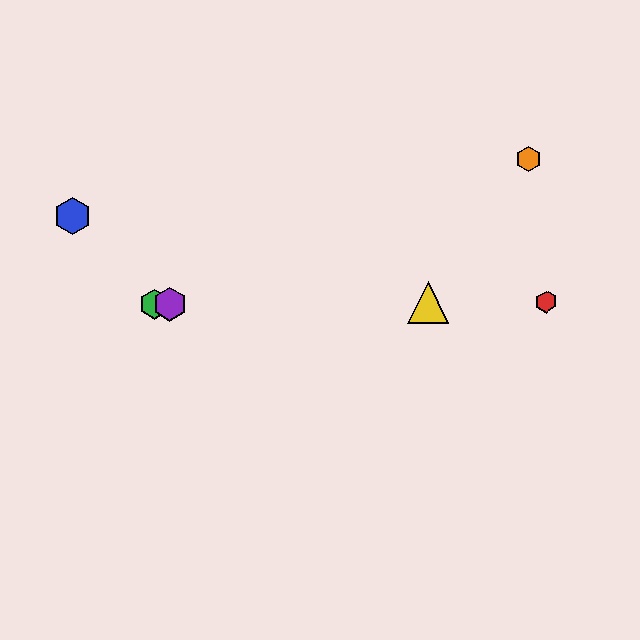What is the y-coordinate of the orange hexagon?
The orange hexagon is at y≈159.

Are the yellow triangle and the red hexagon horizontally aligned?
Yes, both are at y≈303.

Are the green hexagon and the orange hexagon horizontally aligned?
No, the green hexagon is at y≈304 and the orange hexagon is at y≈159.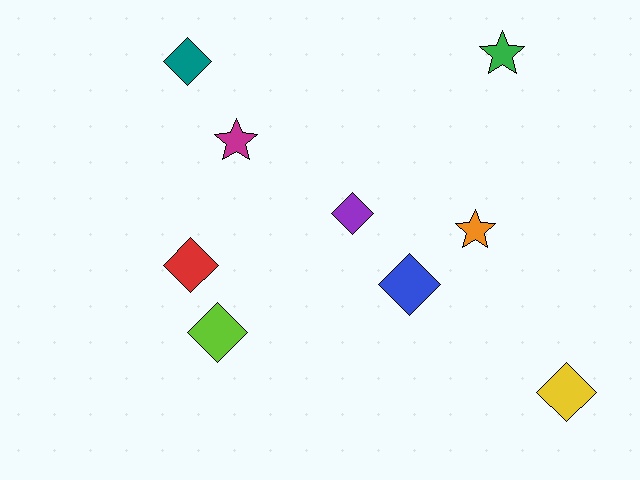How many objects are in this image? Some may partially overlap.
There are 9 objects.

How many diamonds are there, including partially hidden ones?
There are 6 diamonds.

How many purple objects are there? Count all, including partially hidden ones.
There is 1 purple object.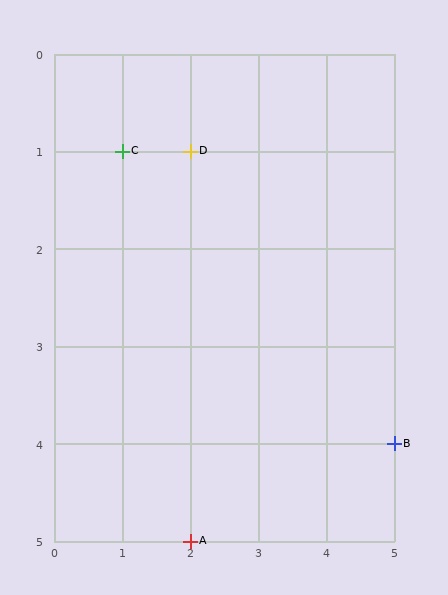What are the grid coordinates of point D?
Point D is at grid coordinates (2, 1).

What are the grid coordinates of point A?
Point A is at grid coordinates (2, 5).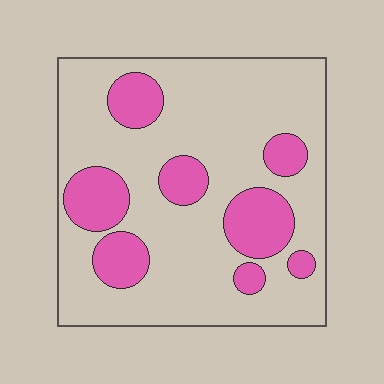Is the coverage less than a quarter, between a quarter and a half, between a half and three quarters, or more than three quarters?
Less than a quarter.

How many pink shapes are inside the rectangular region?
8.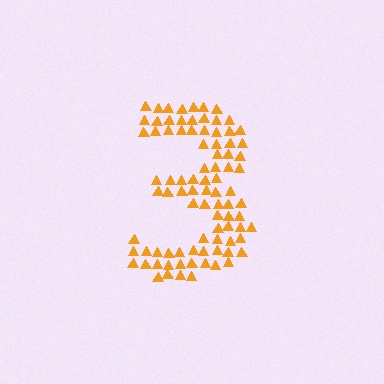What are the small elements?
The small elements are triangles.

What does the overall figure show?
The overall figure shows the digit 3.